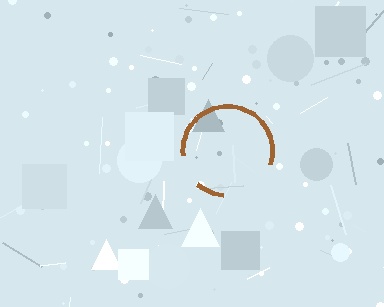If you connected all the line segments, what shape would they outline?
They would outline a circle.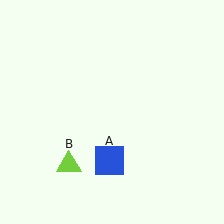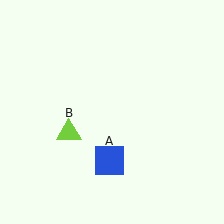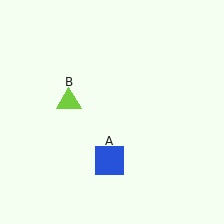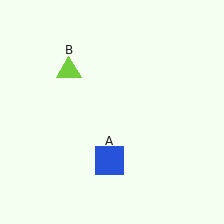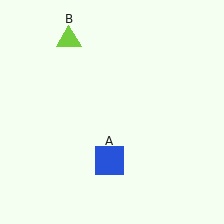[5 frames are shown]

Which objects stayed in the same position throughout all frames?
Blue square (object A) remained stationary.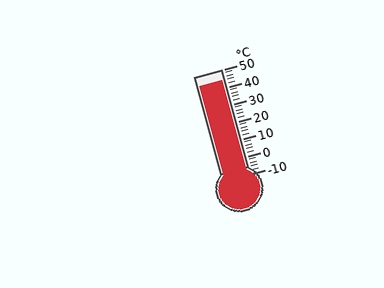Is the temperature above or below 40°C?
The temperature is above 40°C.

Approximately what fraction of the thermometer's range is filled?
The thermometer is filled to approximately 90% of its range.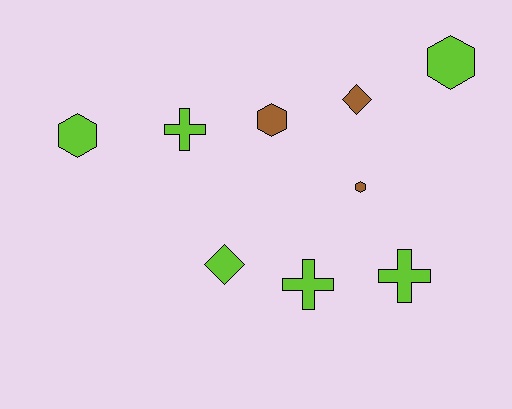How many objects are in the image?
There are 9 objects.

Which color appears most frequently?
Lime, with 6 objects.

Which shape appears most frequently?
Hexagon, with 4 objects.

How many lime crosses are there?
There are 3 lime crosses.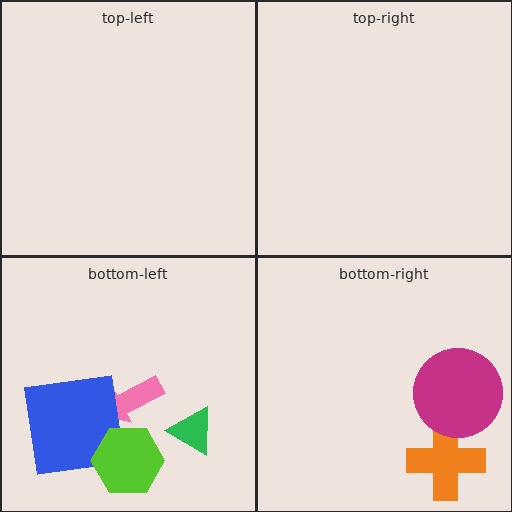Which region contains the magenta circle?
The bottom-right region.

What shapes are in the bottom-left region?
The pink arrow, the blue square, the lime hexagon, the green triangle.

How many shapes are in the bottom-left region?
4.